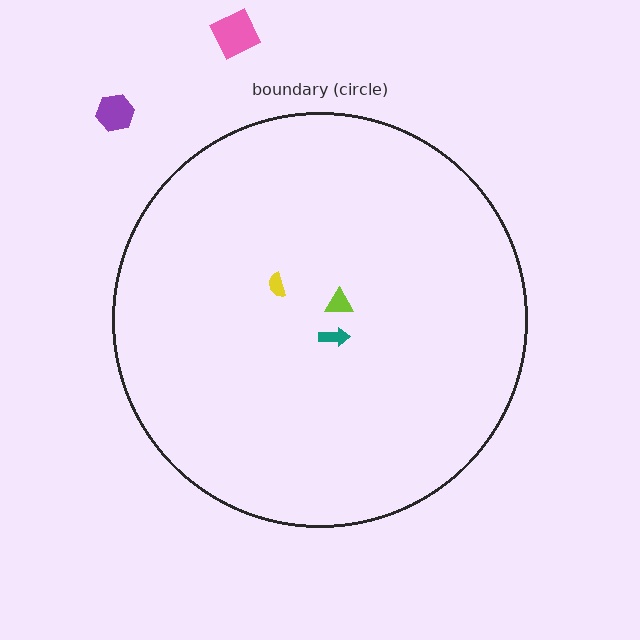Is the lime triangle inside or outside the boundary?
Inside.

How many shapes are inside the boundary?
3 inside, 2 outside.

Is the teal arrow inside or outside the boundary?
Inside.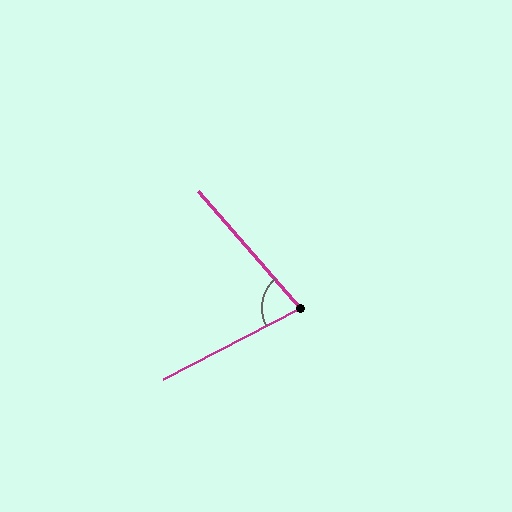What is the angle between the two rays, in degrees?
Approximately 76 degrees.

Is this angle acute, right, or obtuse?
It is acute.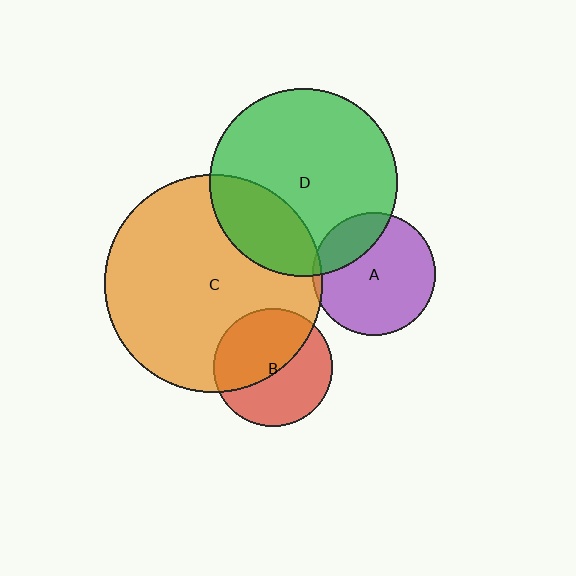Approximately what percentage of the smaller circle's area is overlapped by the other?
Approximately 50%.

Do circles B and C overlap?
Yes.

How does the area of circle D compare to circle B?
Approximately 2.5 times.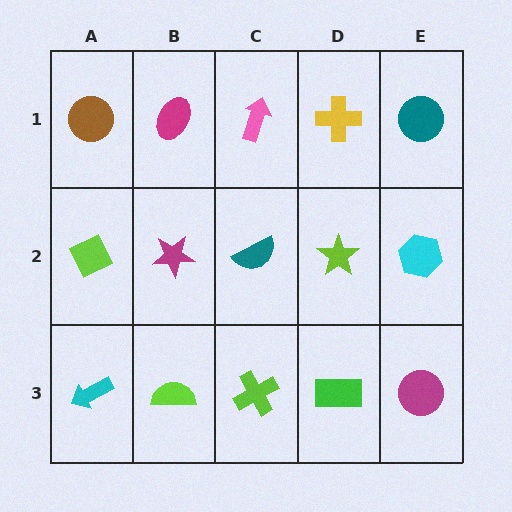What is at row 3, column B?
A lime semicircle.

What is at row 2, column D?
A lime star.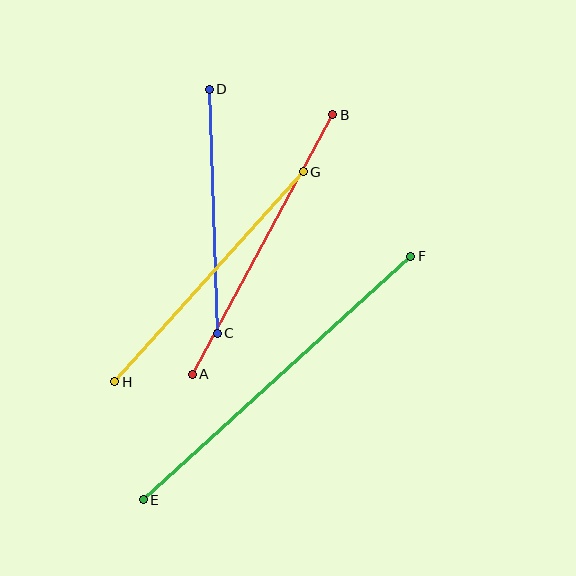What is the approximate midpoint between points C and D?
The midpoint is at approximately (213, 211) pixels.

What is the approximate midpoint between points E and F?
The midpoint is at approximately (277, 378) pixels.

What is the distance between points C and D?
The distance is approximately 244 pixels.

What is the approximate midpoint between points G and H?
The midpoint is at approximately (209, 277) pixels.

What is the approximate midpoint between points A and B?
The midpoint is at approximately (263, 244) pixels.